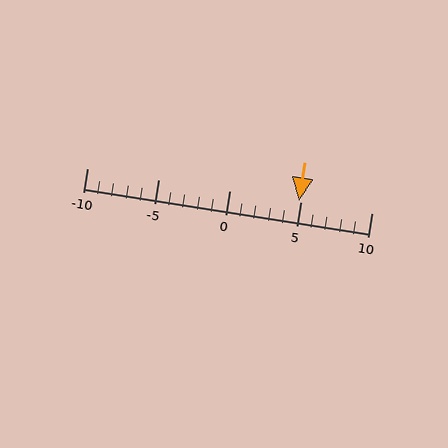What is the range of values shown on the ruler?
The ruler shows values from -10 to 10.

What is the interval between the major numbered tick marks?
The major tick marks are spaced 5 units apart.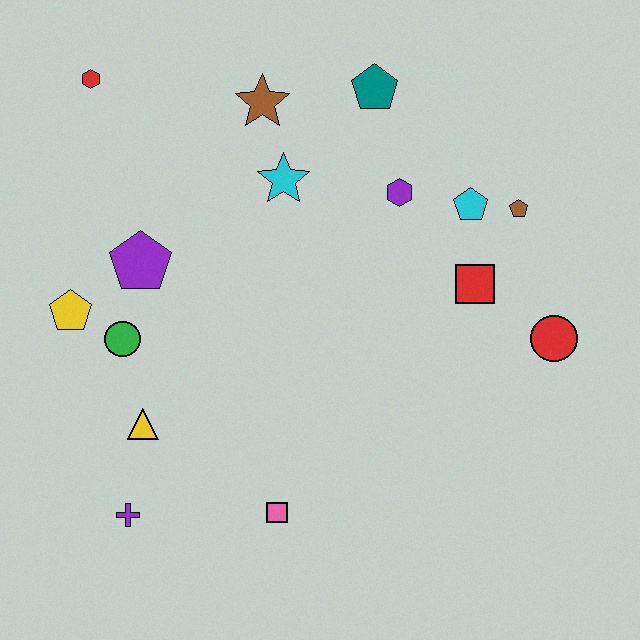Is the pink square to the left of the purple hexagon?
Yes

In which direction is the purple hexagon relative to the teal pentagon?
The purple hexagon is below the teal pentagon.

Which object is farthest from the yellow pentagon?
The red circle is farthest from the yellow pentagon.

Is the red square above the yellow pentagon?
Yes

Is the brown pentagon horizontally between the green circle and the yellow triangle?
No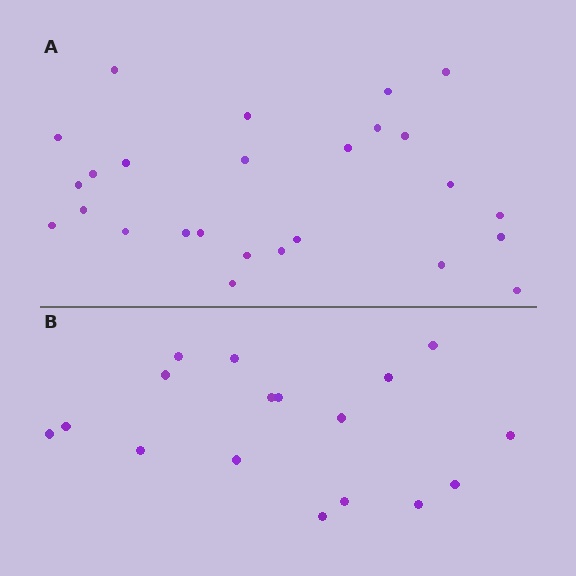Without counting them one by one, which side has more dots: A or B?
Region A (the top region) has more dots.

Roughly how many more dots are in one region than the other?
Region A has roughly 8 or so more dots than region B.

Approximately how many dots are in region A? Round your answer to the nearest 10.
About 30 dots. (The exact count is 26, which rounds to 30.)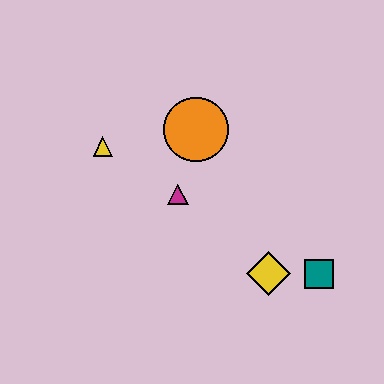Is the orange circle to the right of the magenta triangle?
Yes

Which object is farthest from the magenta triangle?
The teal square is farthest from the magenta triangle.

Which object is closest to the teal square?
The yellow diamond is closest to the teal square.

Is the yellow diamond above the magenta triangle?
No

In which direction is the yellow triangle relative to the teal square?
The yellow triangle is to the left of the teal square.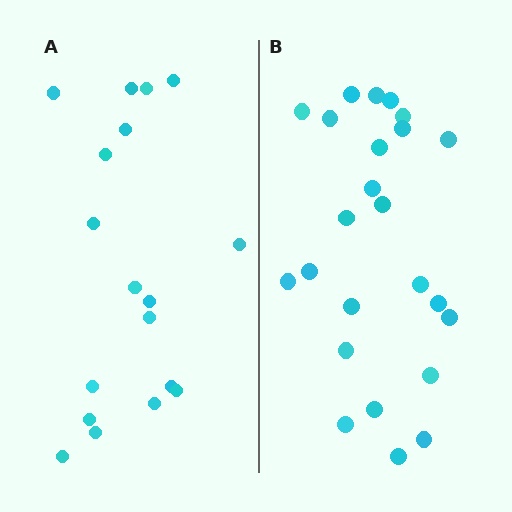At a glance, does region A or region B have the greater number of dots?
Region B (the right region) has more dots.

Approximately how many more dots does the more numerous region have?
Region B has about 6 more dots than region A.